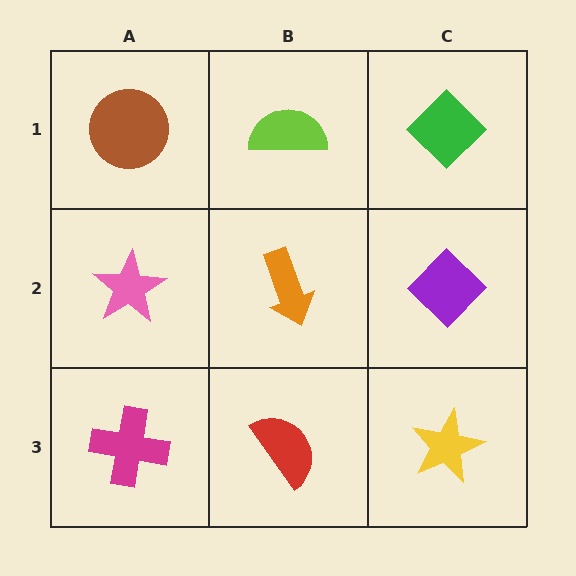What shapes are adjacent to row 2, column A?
A brown circle (row 1, column A), a magenta cross (row 3, column A), an orange arrow (row 2, column B).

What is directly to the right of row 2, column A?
An orange arrow.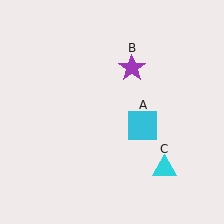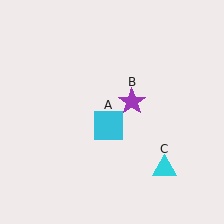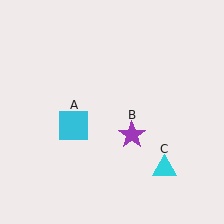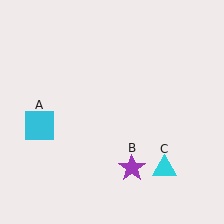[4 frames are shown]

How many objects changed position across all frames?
2 objects changed position: cyan square (object A), purple star (object B).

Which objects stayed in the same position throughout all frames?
Cyan triangle (object C) remained stationary.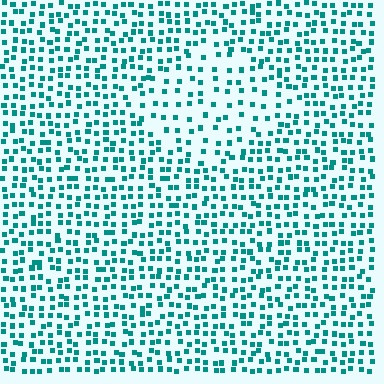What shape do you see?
I see a diamond.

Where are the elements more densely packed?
The elements are more densely packed outside the diamond boundary.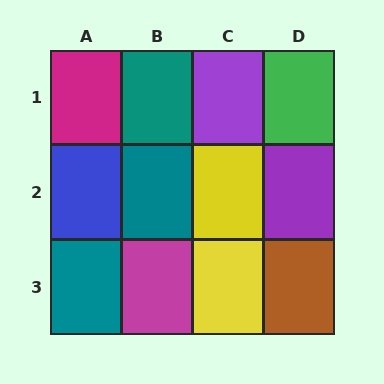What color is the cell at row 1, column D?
Green.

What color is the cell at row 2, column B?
Teal.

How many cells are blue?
1 cell is blue.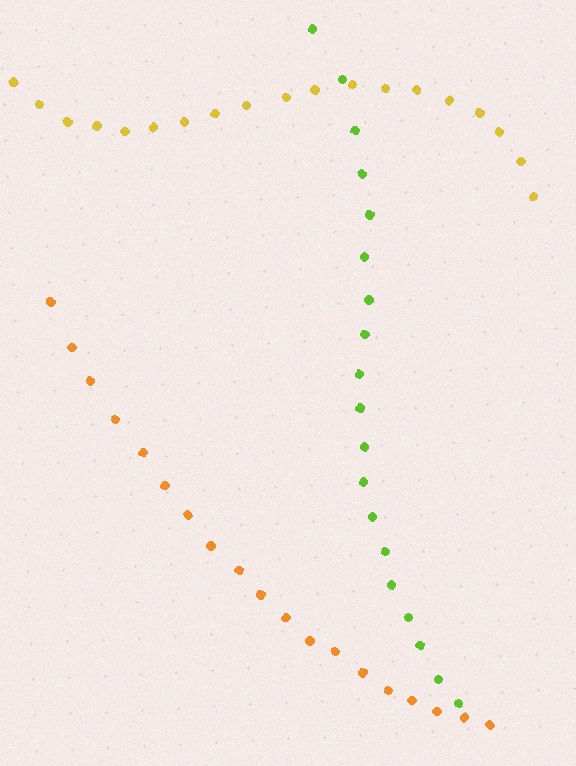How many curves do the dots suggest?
There are 3 distinct paths.